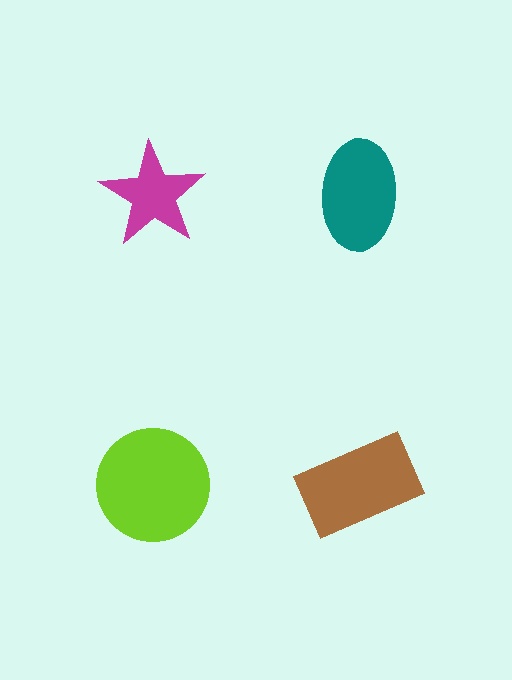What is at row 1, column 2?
A teal ellipse.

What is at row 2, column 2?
A brown rectangle.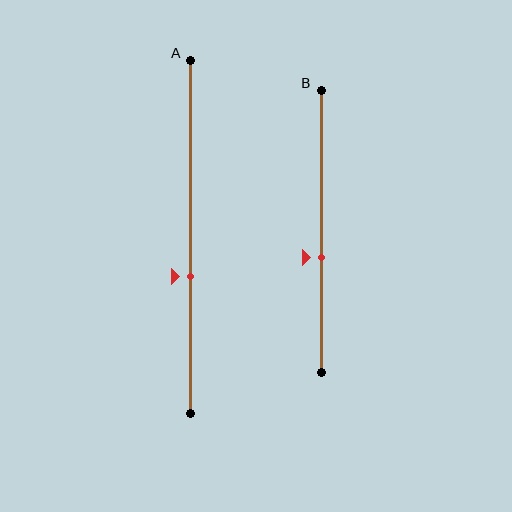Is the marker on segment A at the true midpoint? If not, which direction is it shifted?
No, the marker on segment A is shifted downward by about 11% of the segment length.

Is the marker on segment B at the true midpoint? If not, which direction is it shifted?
No, the marker on segment B is shifted downward by about 9% of the segment length.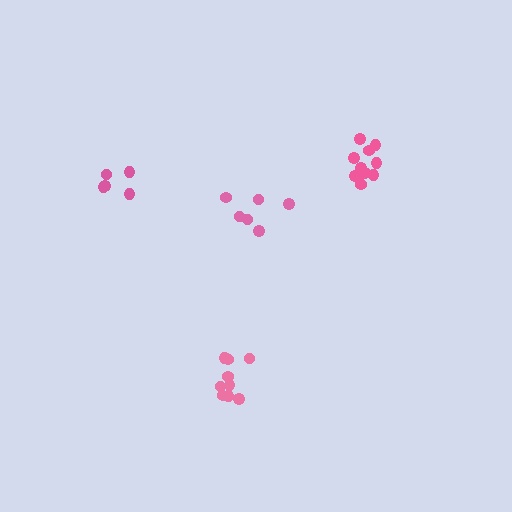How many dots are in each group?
Group 1: 11 dots, Group 2: 10 dots, Group 3: 5 dots, Group 4: 6 dots (32 total).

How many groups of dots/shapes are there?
There are 4 groups.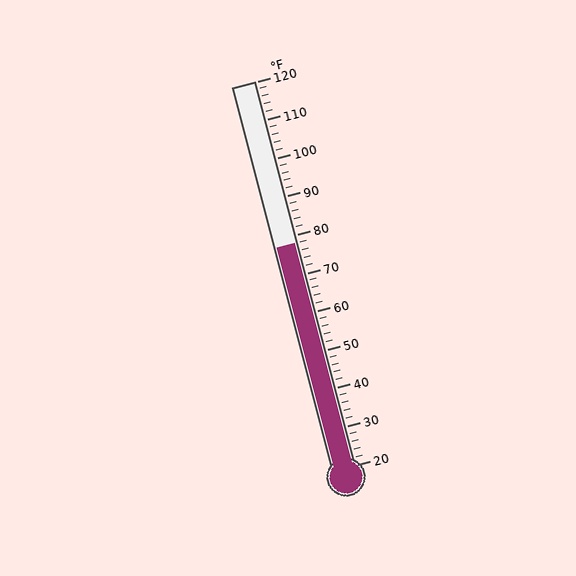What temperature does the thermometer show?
The thermometer shows approximately 78°F.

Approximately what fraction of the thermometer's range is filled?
The thermometer is filled to approximately 60% of its range.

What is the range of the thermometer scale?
The thermometer scale ranges from 20°F to 120°F.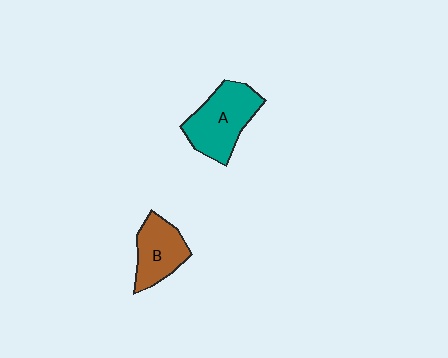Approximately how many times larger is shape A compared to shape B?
Approximately 1.4 times.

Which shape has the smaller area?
Shape B (brown).